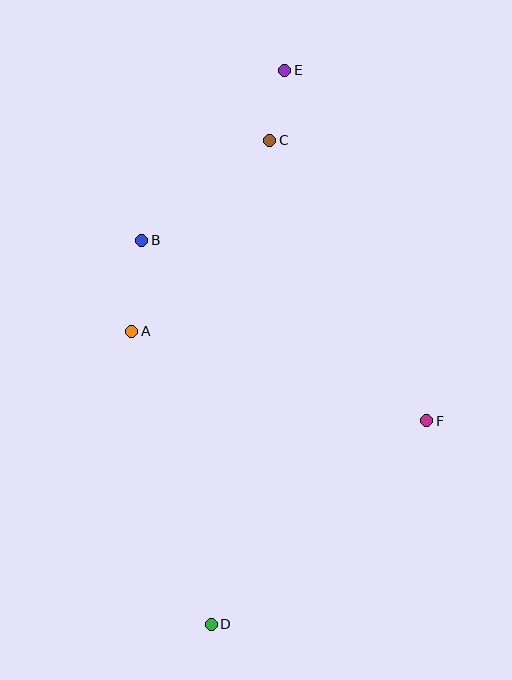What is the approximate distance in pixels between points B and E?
The distance between B and E is approximately 222 pixels.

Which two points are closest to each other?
Points C and E are closest to each other.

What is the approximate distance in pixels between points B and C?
The distance between B and C is approximately 163 pixels.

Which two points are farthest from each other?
Points D and E are farthest from each other.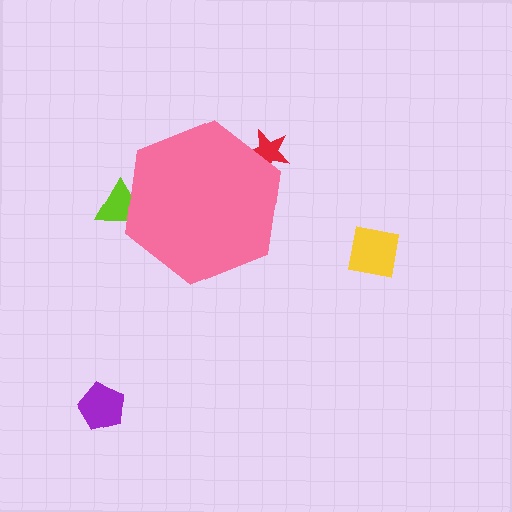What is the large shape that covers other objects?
A pink hexagon.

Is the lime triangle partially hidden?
Yes, the lime triangle is partially hidden behind the pink hexagon.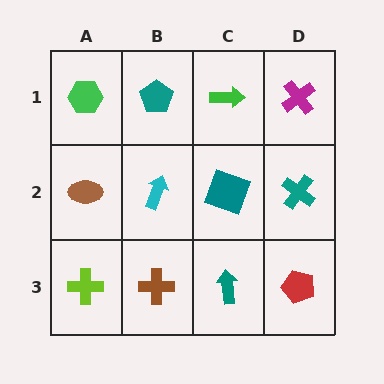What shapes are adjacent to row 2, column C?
A green arrow (row 1, column C), a teal arrow (row 3, column C), a cyan arrow (row 2, column B), a teal cross (row 2, column D).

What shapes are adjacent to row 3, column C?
A teal square (row 2, column C), a brown cross (row 3, column B), a red pentagon (row 3, column D).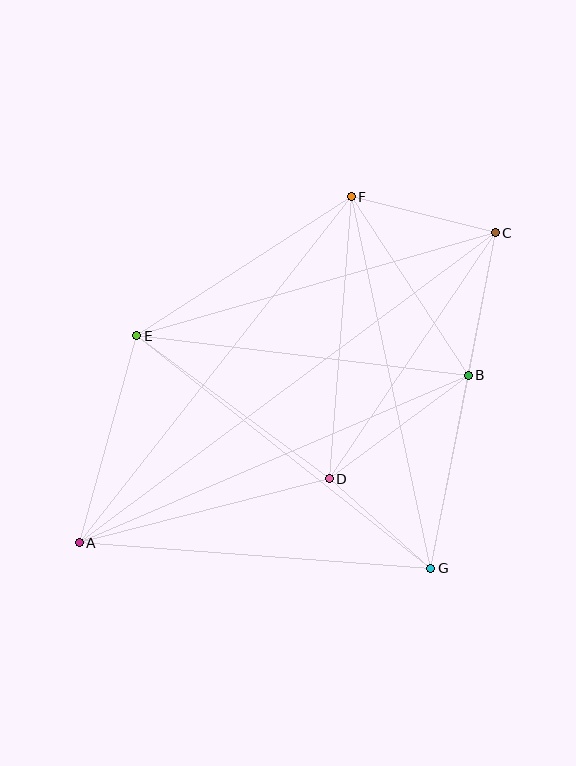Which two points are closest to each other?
Points D and G are closest to each other.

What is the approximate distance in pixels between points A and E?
The distance between A and E is approximately 215 pixels.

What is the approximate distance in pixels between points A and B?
The distance between A and B is approximately 423 pixels.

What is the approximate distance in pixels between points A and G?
The distance between A and G is approximately 352 pixels.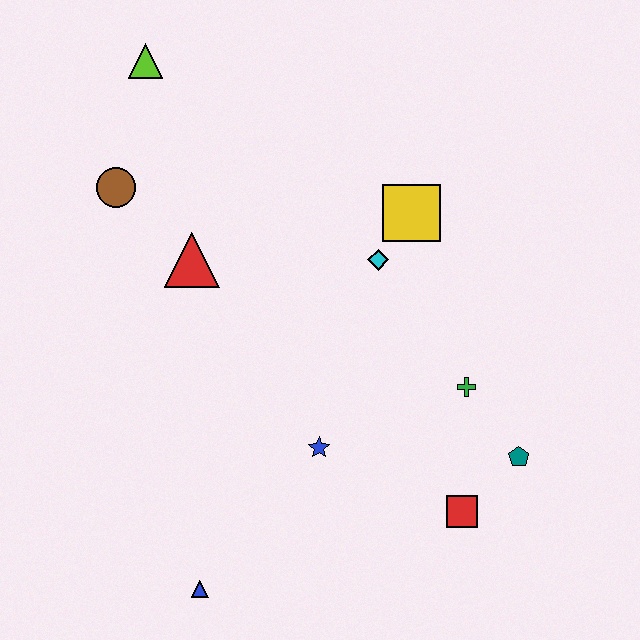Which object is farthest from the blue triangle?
The lime triangle is farthest from the blue triangle.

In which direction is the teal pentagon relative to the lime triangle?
The teal pentagon is below the lime triangle.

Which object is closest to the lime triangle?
The brown circle is closest to the lime triangle.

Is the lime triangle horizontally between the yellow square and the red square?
No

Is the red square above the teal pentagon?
No